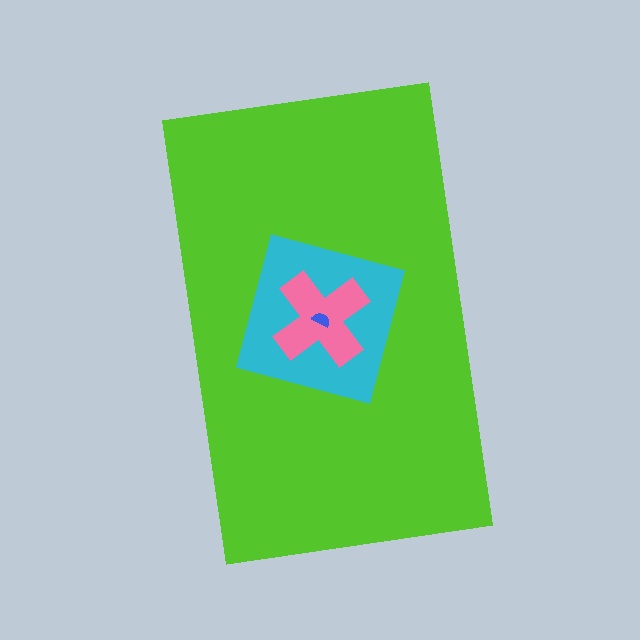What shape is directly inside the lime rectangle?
The cyan diamond.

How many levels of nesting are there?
4.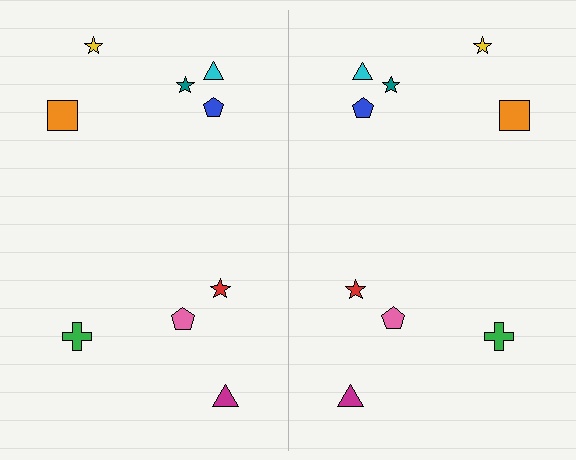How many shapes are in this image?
There are 18 shapes in this image.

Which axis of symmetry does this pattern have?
The pattern has a vertical axis of symmetry running through the center of the image.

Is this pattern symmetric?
Yes, this pattern has bilateral (reflection) symmetry.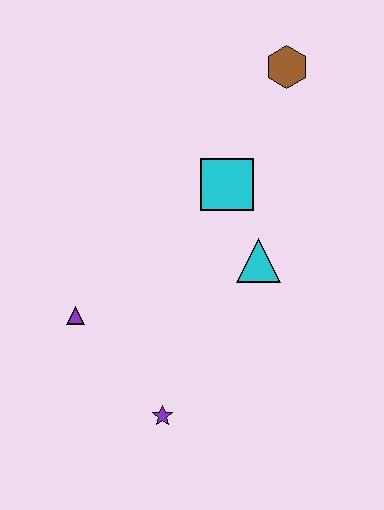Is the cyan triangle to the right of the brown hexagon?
No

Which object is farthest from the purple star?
The brown hexagon is farthest from the purple star.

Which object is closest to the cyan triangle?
The cyan square is closest to the cyan triangle.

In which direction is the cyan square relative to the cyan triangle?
The cyan square is above the cyan triangle.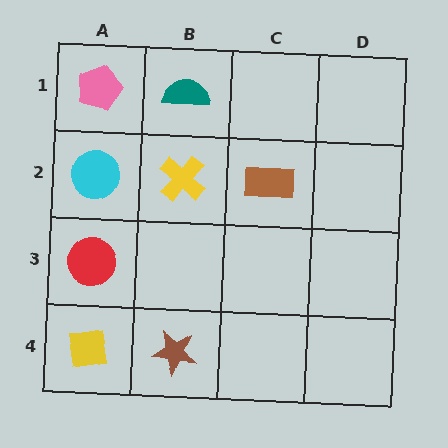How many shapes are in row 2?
3 shapes.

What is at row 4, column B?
A brown star.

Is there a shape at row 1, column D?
No, that cell is empty.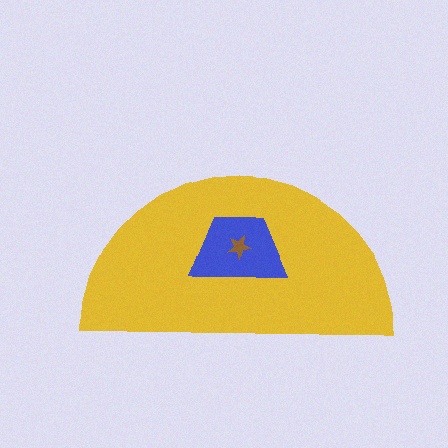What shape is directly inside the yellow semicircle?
The blue trapezoid.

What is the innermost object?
The brown star.